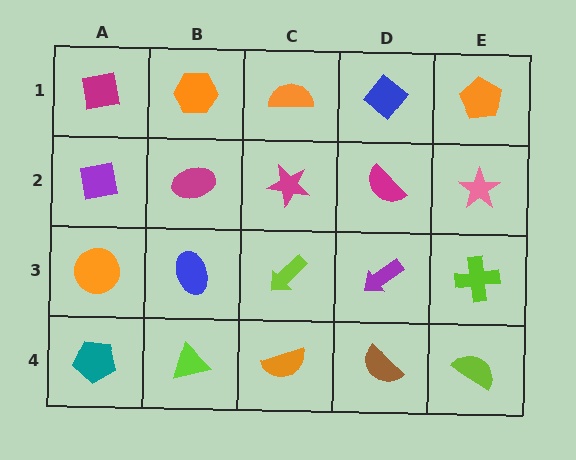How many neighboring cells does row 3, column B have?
4.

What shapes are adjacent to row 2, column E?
An orange pentagon (row 1, column E), a lime cross (row 3, column E), a magenta semicircle (row 2, column D).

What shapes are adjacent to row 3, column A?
A purple square (row 2, column A), a teal pentagon (row 4, column A), a blue ellipse (row 3, column B).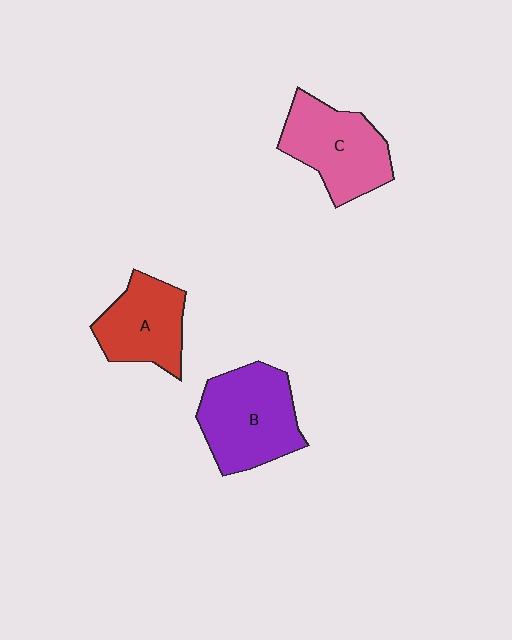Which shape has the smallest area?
Shape A (red).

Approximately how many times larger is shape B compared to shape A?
Approximately 1.3 times.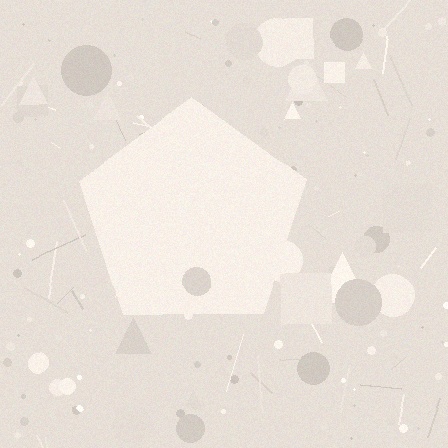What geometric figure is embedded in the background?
A pentagon is embedded in the background.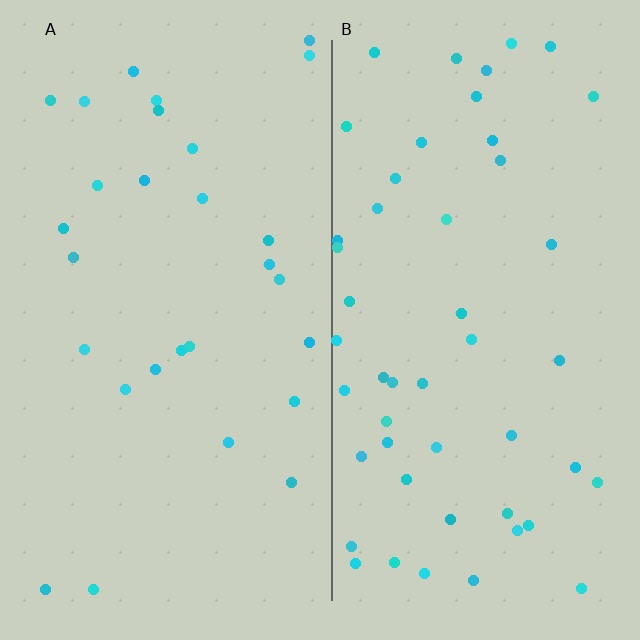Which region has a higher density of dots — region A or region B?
B (the right).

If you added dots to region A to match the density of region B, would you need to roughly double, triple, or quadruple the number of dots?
Approximately double.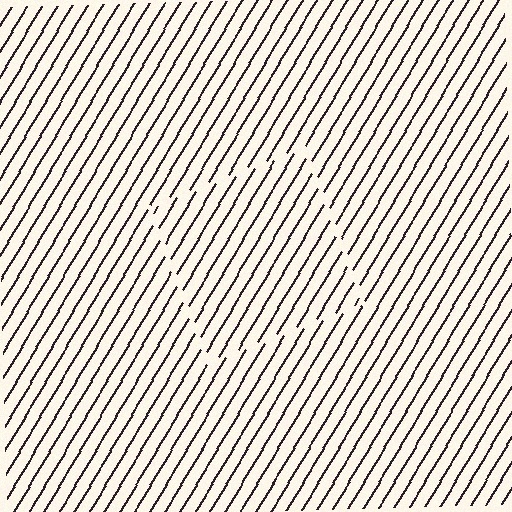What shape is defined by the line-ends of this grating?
An illusory square. The interior of the shape contains the same grating, shifted by half a period — the contour is defined by the phase discontinuity where line-ends from the inner and outer gratings abut.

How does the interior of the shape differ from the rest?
The interior of the shape contains the same grating, shifted by half a period — the contour is defined by the phase discontinuity where line-ends from the inner and outer gratings abut.